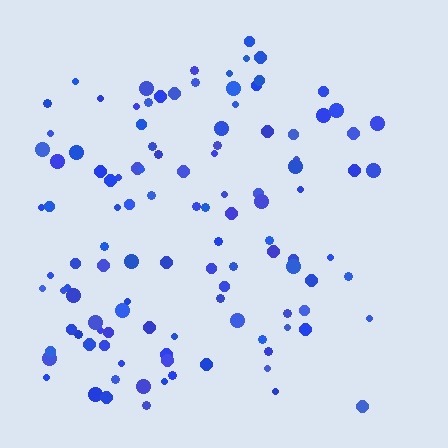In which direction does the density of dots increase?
From right to left, with the left side densest.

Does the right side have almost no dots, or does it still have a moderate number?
Still a moderate number, just noticeably fewer than the left.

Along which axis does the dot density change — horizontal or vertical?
Horizontal.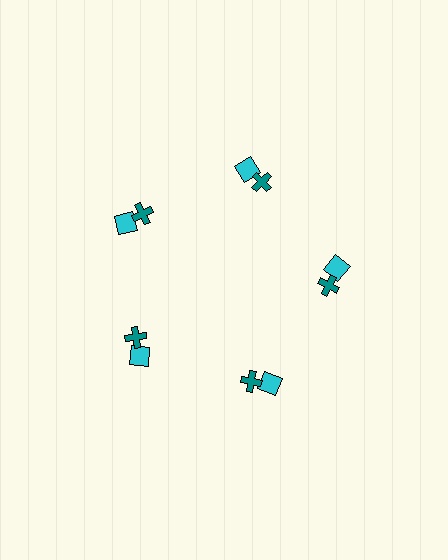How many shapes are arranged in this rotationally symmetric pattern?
There are 10 shapes, arranged in 5 groups of 2.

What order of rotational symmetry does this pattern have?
This pattern has 5-fold rotational symmetry.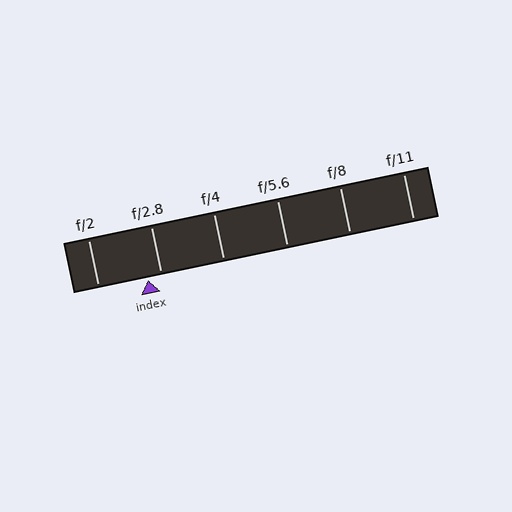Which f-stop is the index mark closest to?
The index mark is closest to f/2.8.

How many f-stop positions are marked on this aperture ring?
There are 6 f-stop positions marked.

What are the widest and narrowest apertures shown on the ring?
The widest aperture shown is f/2 and the narrowest is f/11.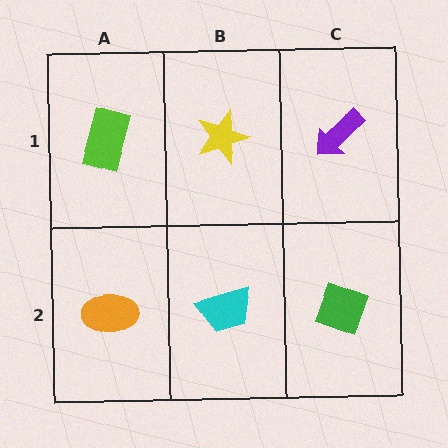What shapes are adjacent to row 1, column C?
A green diamond (row 2, column C), a yellow star (row 1, column B).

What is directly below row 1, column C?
A green diamond.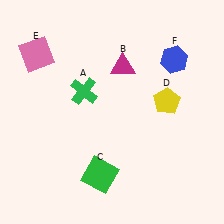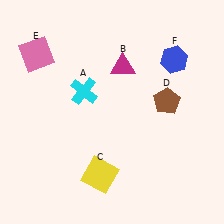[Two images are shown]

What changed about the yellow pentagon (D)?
In Image 1, D is yellow. In Image 2, it changed to brown.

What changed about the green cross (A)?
In Image 1, A is green. In Image 2, it changed to cyan.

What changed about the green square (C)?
In Image 1, C is green. In Image 2, it changed to yellow.